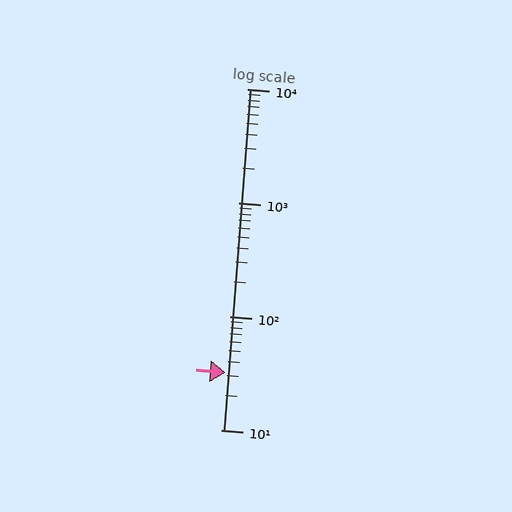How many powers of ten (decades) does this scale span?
The scale spans 3 decades, from 10 to 10000.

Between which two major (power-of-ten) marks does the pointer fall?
The pointer is between 10 and 100.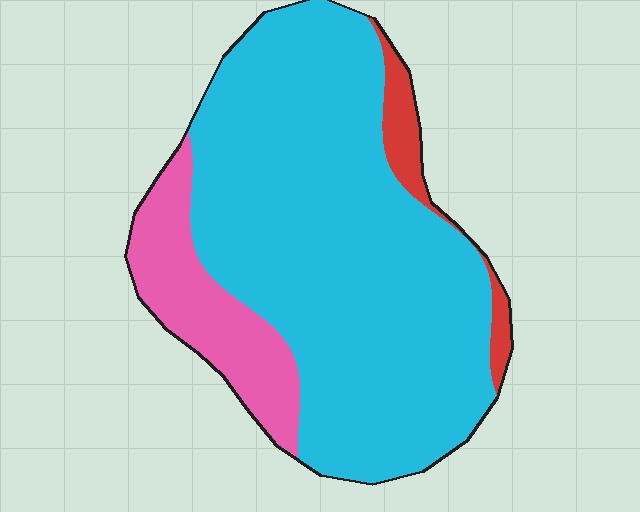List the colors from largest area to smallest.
From largest to smallest: cyan, pink, red.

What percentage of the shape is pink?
Pink takes up about one sixth (1/6) of the shape.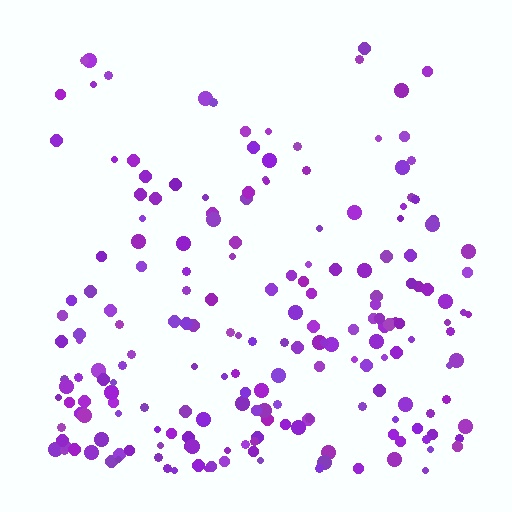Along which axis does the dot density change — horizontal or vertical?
Vertical.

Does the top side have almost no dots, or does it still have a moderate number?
Still a moderate number, just noticeably fewer than the bottom.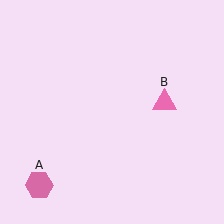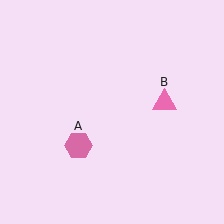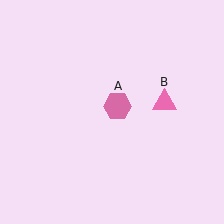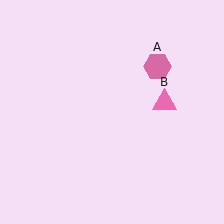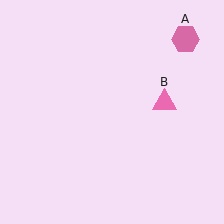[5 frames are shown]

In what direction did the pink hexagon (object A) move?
The pink hexagon (object A) moved up and to the right.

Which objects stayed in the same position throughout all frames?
Pink triangle (object B) remained stationary.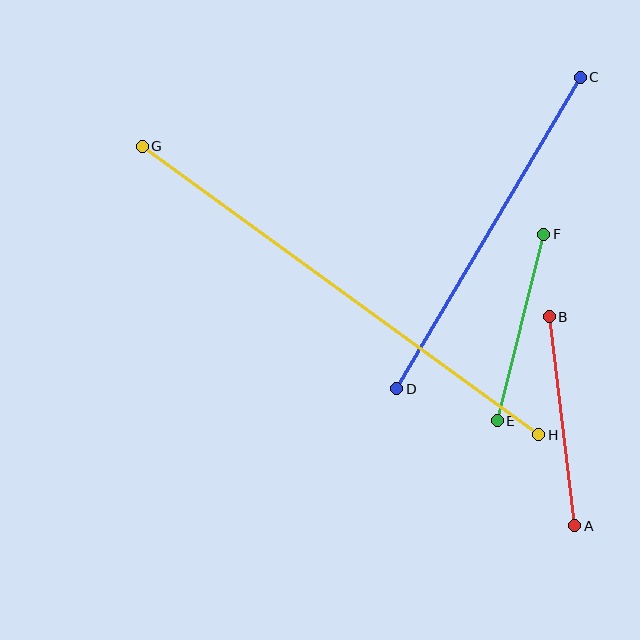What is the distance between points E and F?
The distance is approximately 192 pixels.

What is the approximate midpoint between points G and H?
The midpoint is at approximately (341, 291) pixels.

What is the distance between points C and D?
The distance is approximately 362 pixels.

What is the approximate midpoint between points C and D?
The midpoint is at approximately (489, 233) pixels.